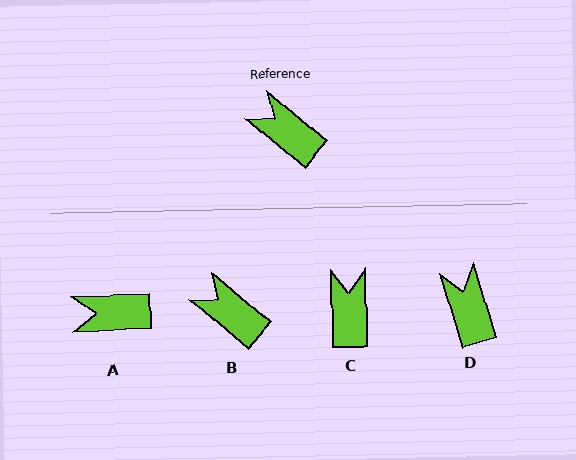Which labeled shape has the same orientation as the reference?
B.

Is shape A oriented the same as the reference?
No, it is off by about 43 degrees.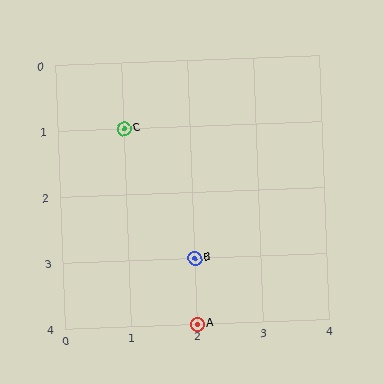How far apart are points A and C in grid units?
Points A and C are 1 column and 3 rows apart (about 3.2 grid units diagonally).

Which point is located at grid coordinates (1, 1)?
Point C is at (1, 1).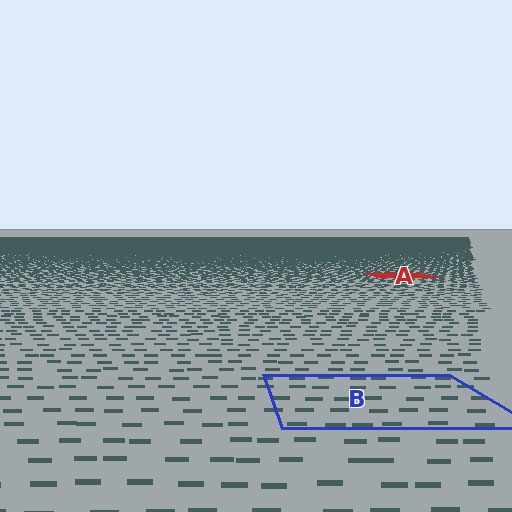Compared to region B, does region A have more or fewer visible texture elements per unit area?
Region A has more texture elements per unit area — they are packed more densely because it is farther away.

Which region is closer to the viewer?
Region B is closer. The texture elements there are larger and more spread out.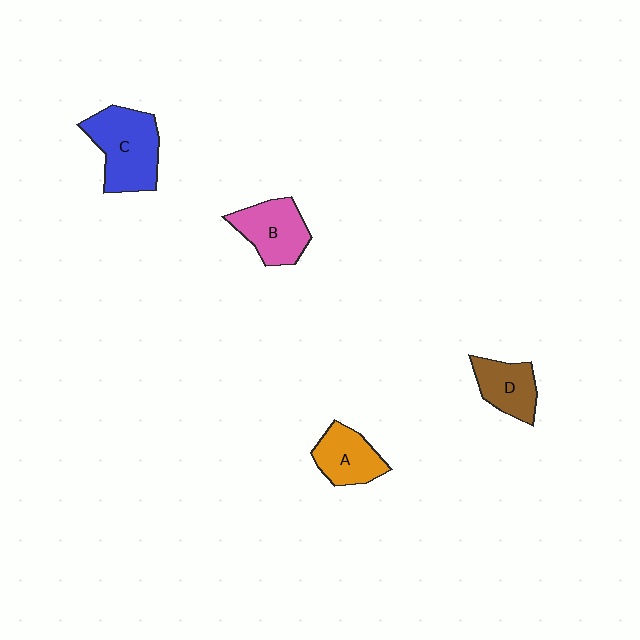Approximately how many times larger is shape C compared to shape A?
Approximately 1.5 times.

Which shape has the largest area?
Shape C (blue).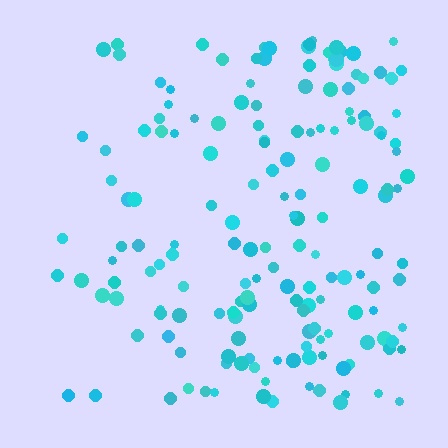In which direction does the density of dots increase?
From left to right, with the right side densest.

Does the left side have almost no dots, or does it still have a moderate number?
Still a moderate number, just noticeably fewer than the right.